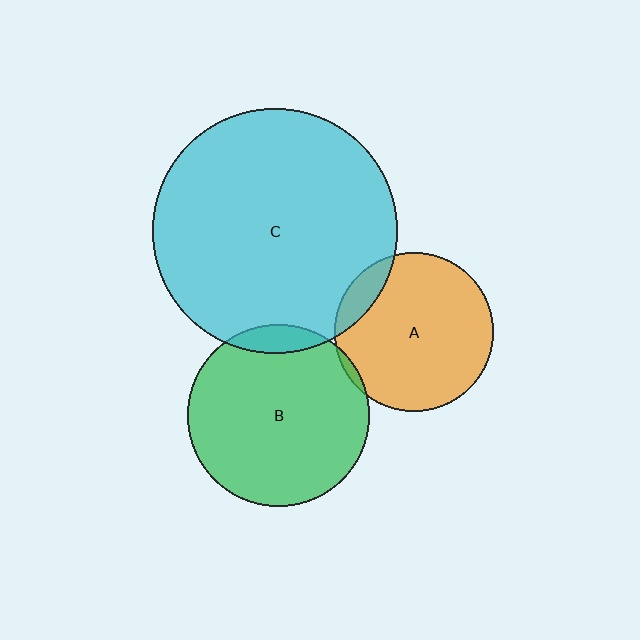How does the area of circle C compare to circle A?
Approximately 2.4 times.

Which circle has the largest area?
Circle C (cyan).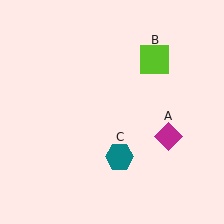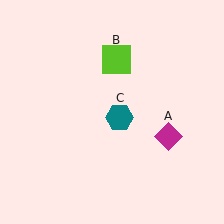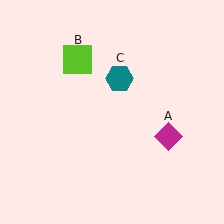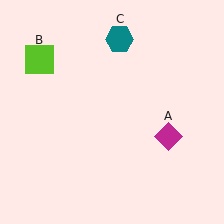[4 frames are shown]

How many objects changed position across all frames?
2 objects changed position: lime square (object B), teal hexagon (object C).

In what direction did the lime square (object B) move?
The lime square (object B) moved left.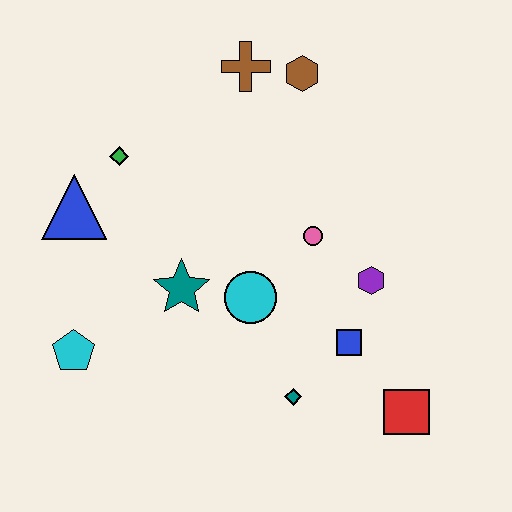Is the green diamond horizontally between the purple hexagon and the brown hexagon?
No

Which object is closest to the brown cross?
The brown hexagon is closest to the brown cross.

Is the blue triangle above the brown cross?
No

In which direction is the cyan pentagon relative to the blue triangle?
The cyan pentagon is below the blue triangle.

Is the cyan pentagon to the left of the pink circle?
Yes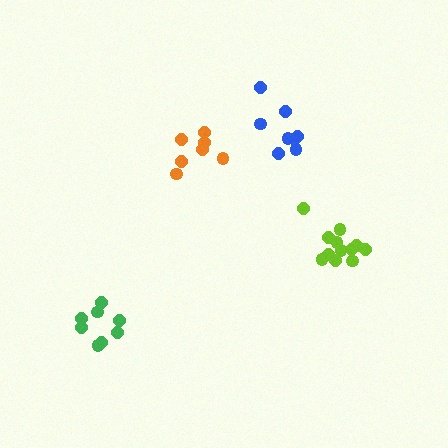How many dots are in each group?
Group 1: 7 dots, Group 2: 8 dots, Group 3: 8 dots, Group 4: 12 dots (35 total).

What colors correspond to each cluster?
The clusters are colored: orange, blue, green, lime.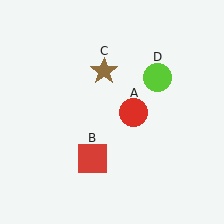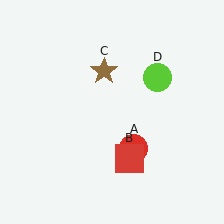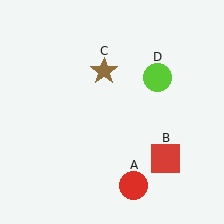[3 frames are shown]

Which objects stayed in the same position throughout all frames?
Brown star (object C) and lime circle (object D) remained stationary.